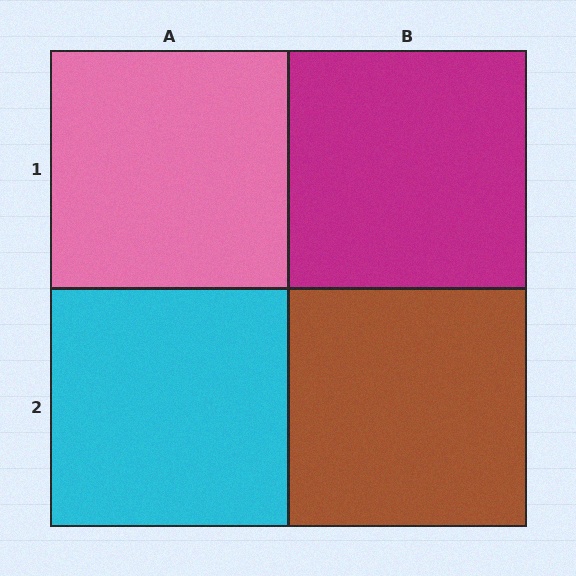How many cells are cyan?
1 cell is cyan.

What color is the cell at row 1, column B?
Magenta.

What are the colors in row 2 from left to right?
Cyan, brown.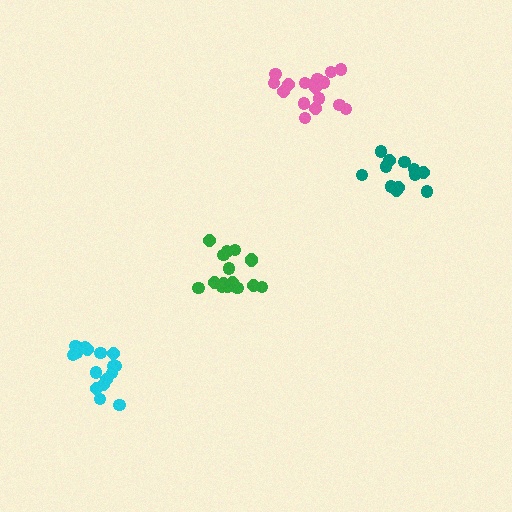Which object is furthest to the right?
The teal cluster is rightmost.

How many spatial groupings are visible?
There are 4 spatial groupings.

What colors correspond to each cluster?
The clusters are colored: cyan, teal, green, pink.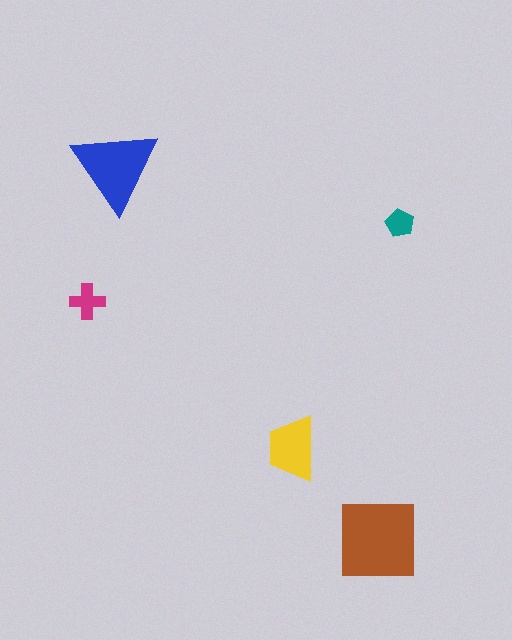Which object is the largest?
The brown square.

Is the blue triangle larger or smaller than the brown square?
Smaller.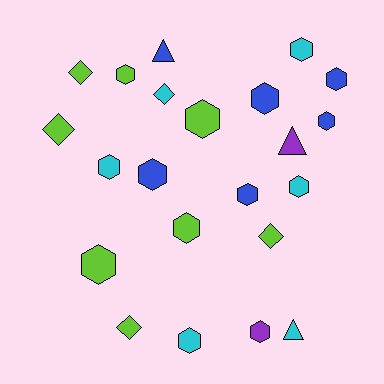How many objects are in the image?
There are 22 objects.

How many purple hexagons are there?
There is 1 purple hexagon.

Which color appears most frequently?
Lime, with 8 objects.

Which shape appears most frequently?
Hexagon, with 14 objects.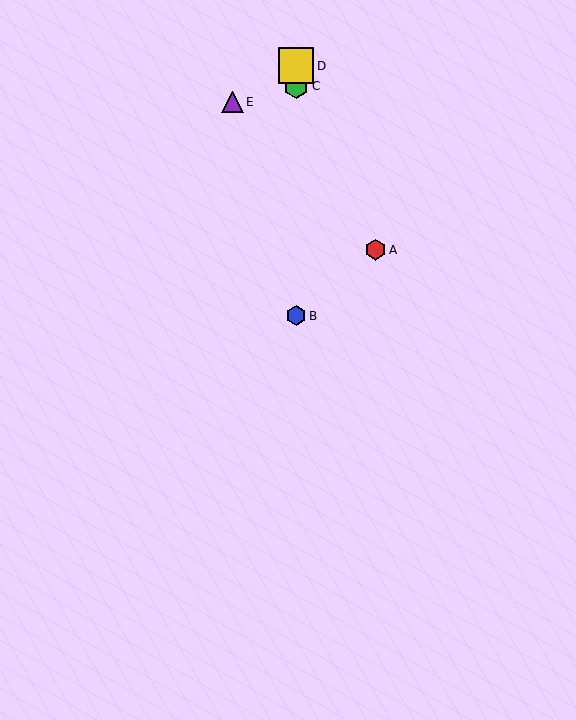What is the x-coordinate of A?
Object A is at x≈376.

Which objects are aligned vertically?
Objects B, C, D are aligned vertically.